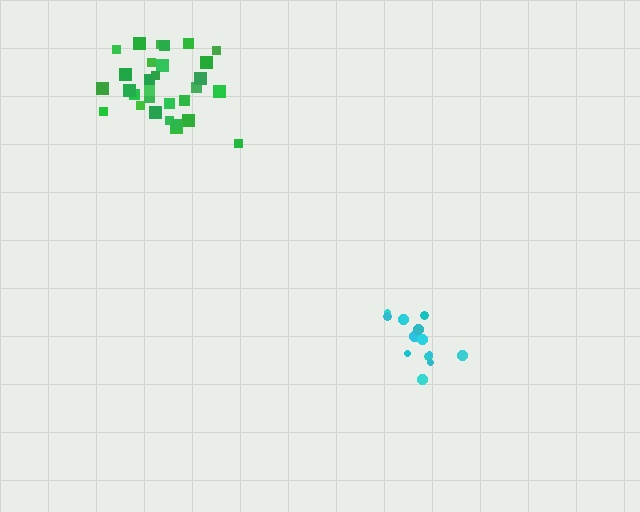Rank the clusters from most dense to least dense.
green, cyan.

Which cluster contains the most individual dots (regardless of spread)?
Green (30).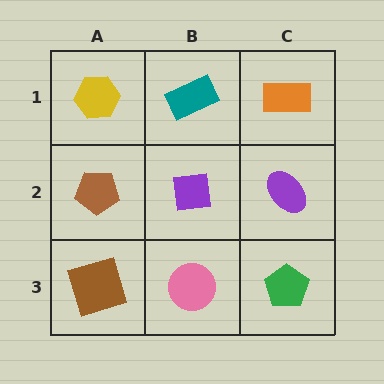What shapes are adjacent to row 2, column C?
An orange rectangle (row 1, column C), a green pentagon (row 3, column C), a purple square (row 2, column B).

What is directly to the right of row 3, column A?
A pink circle.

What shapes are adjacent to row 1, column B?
A purple square (row 2, column B), a yellow hexagon (row 1, column A), an orange rectangle (row 1, column C).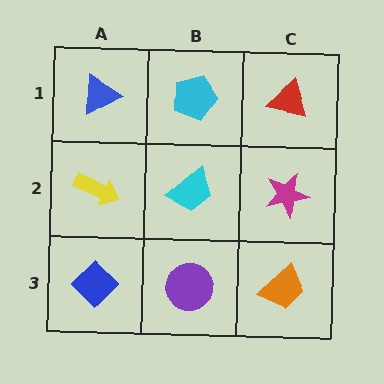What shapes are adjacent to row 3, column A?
A yellow arrow (row 2, column A), a purple circle (row 3, column B).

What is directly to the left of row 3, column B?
A blue diamond.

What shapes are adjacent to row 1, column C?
A magenta star (row 2, column C), a cyan pentagon (row 1, column B).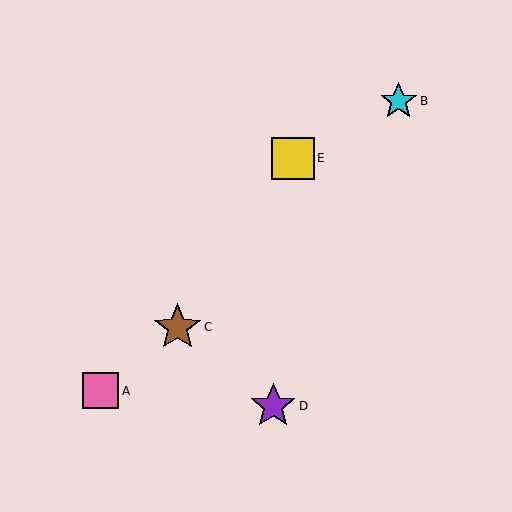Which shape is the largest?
The brown star (labeled C) is the largest.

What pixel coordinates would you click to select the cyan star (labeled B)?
Click at (399, 101) to select the cyan star B.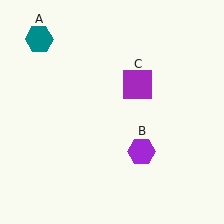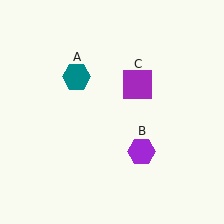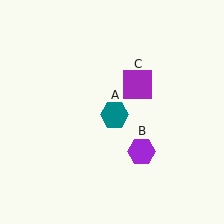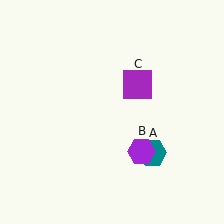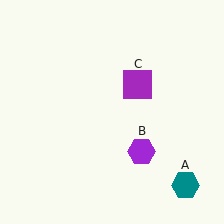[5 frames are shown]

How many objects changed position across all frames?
1 object changed position: teal hexagon (object A).